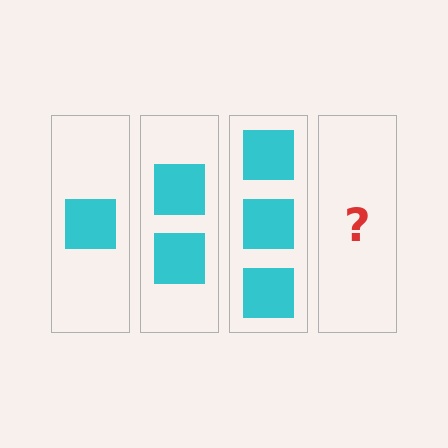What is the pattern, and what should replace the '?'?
The pattern is that each step adds one more square. The '?' should be 4 squares.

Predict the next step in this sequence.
The next step is 4 squares.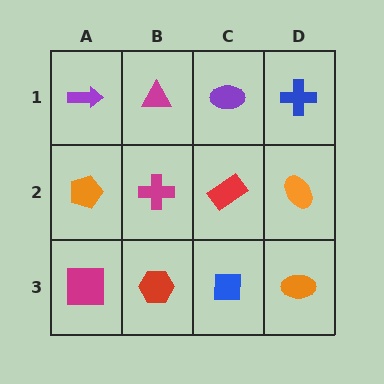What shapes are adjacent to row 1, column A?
An orange pentagon (row 2, column A), a magenta triangle (row 1, column B).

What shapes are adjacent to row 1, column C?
A red rectangle (row 2, column C), a magenta triangle (row 1, column B), a blue cross (row 1, column D).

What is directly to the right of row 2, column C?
An orange ellipse.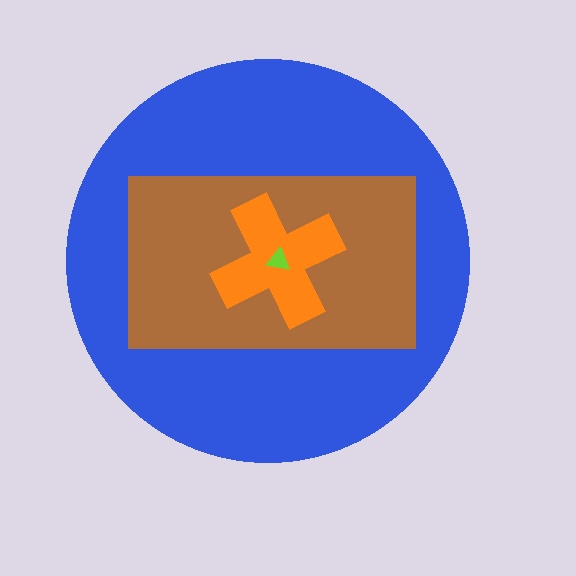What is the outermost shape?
The blue circle.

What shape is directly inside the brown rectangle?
The orange cross.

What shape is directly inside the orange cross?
The lime triangle.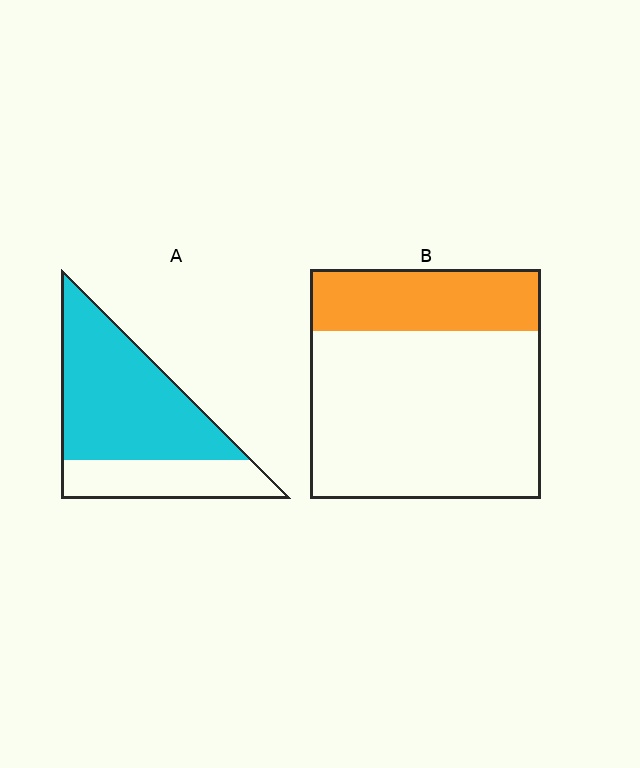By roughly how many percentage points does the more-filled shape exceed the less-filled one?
By roughly 40 percentage points (A over B).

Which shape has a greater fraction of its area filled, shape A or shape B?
Shape A.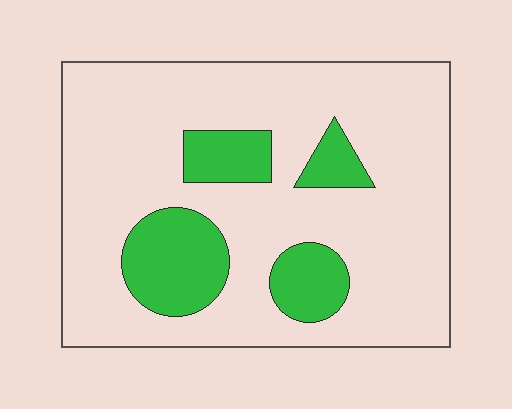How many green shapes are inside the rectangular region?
4.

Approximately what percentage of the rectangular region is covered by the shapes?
Approximately 20%.